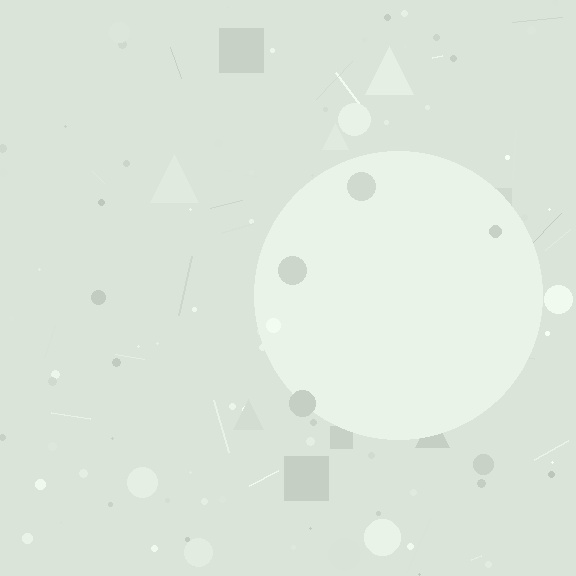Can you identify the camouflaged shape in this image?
The camouflaged shape is a circle.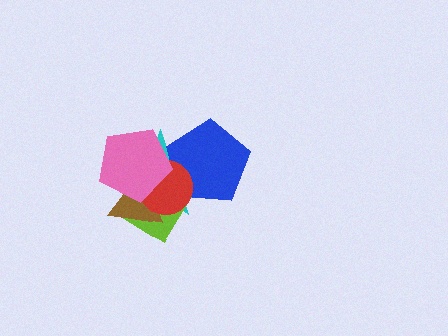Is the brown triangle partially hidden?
Yes, it is partially covered by another shape.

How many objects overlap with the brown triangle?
4 objects overlap with the brown triangle.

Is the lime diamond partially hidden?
Yes, it is partially covered by another shape.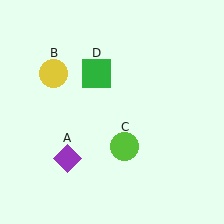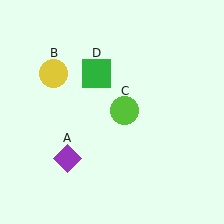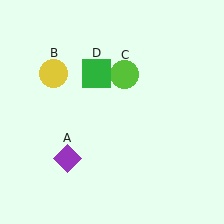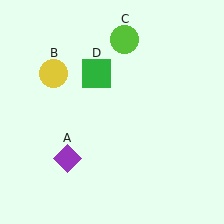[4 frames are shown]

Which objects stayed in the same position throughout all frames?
Purple diamond (object A) and yellow circle (object B) and green square (object D) remained stationary.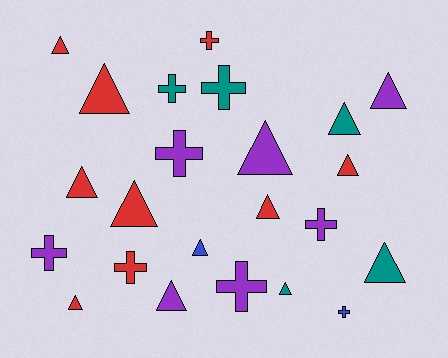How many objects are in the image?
There are 23 objects.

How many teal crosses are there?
There are 2 teal crosses.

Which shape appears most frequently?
Triangle, with 14 objects.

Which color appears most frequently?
Red, with 9 objects.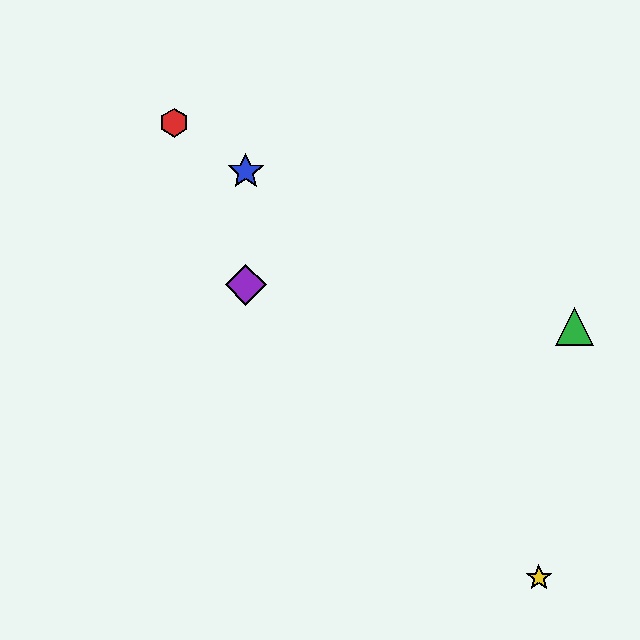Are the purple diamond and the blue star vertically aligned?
Yes, both are at x≈246.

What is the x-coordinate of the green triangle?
The green triangle is at x≈574.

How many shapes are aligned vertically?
2 shapes (the blue star, the purple diamond) are aligned vertically.